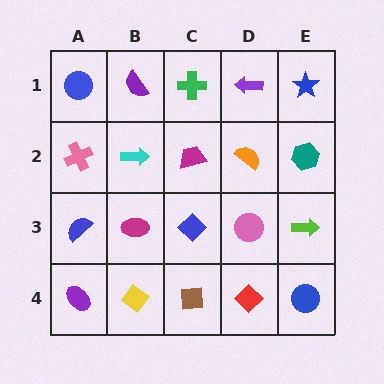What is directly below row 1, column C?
A magenta trapezoid.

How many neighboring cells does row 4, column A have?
2.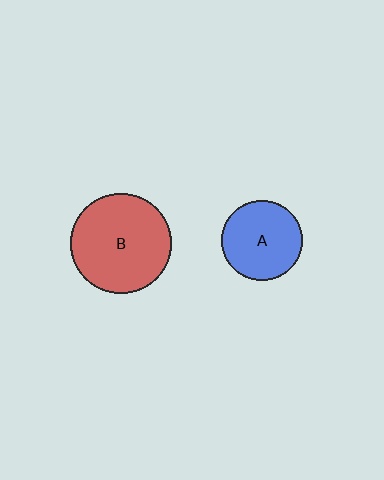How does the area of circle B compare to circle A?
Approximately 1.6 times.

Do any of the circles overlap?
No, none of the circles overlap.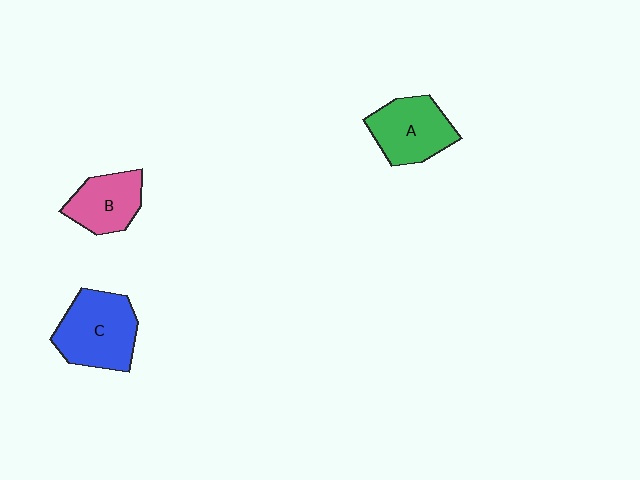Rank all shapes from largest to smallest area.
From largest to smallest: C (blue), A (green), B (pink).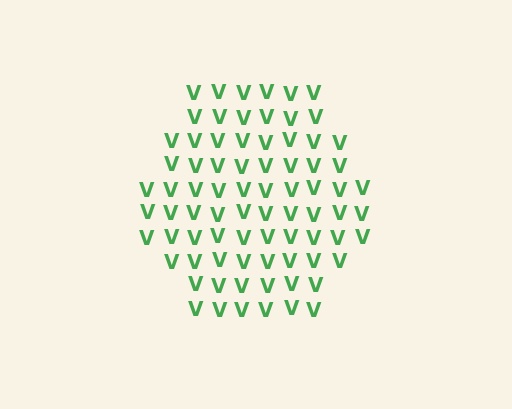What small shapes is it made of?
It is made of small letter V's.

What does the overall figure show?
The overall figure shows a hexagon.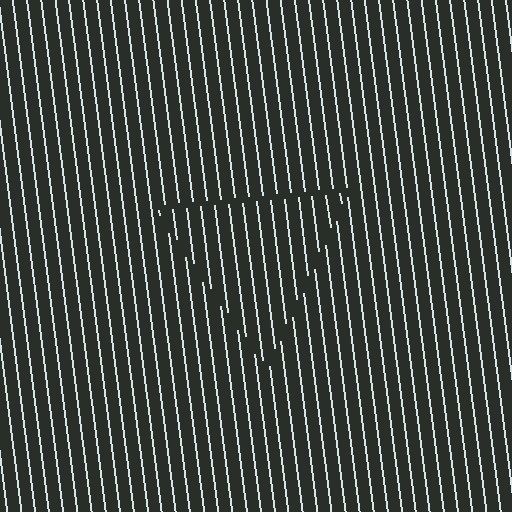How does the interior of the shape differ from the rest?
The interior of the shape contains the same grating, shifted by half a period — the contour is defined by the phase discontinuity where line-ends from the inner and outer gratings abut.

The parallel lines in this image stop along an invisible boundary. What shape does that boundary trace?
An illusory triangle. The interior of the shape contains the same grating, shifted by half a period — the contour is defined by the phase discontinuity where line-ends from the inner and outer gratings abut.